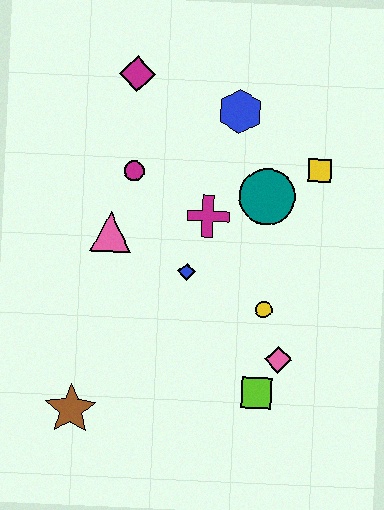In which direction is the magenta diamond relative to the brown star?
The magenta diamond is above the brown star.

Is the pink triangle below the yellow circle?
No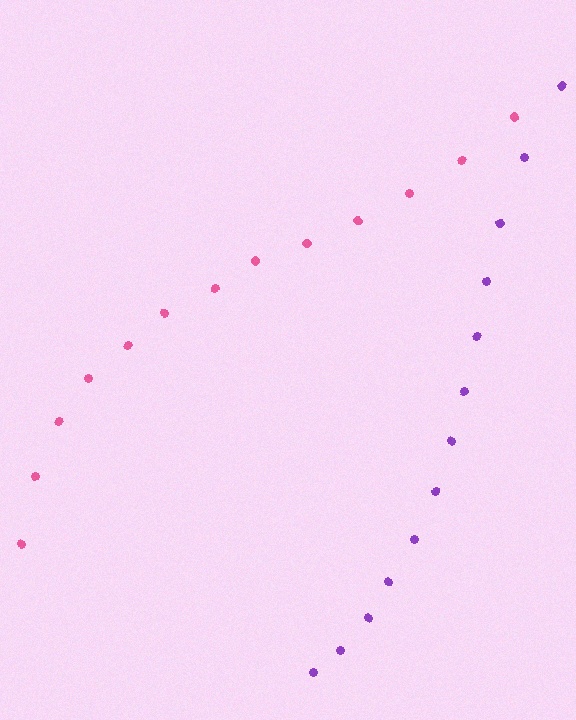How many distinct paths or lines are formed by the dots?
There are 2 distinct paths.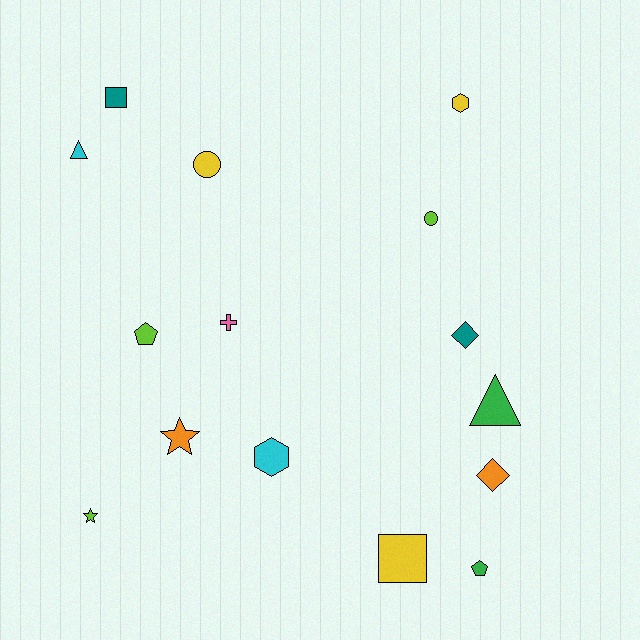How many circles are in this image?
There are 2 circles.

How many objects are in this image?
There are 15 objects.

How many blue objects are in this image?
There are no blue objects.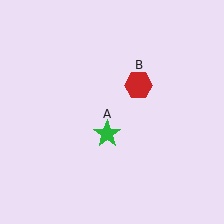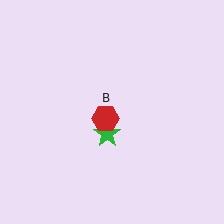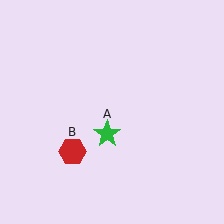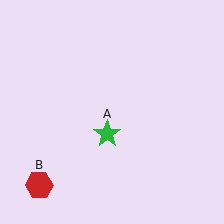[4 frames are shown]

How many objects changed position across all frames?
1 object changed position: red hexagon (object B).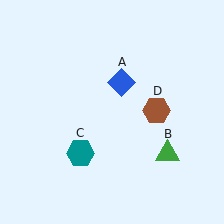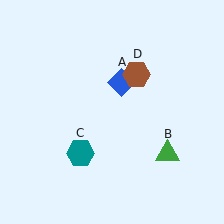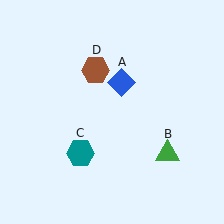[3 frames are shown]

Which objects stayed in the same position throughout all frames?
Blue diamond (object A) and green triangle (object B) and teal hexagon (object C) remained stationary.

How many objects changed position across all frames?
1 object changed position: brown hexagon (object D).